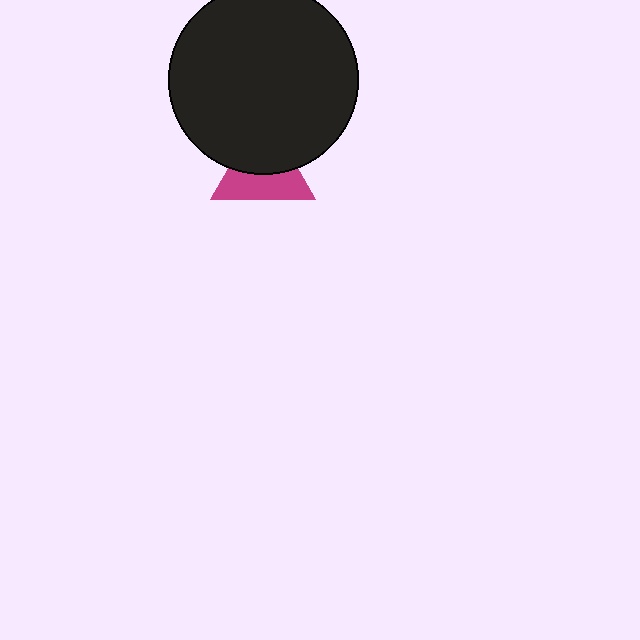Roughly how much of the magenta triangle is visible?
About half of it is visible (roughly 50%).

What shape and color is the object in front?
The object in front is a black circle.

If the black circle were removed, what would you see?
You would see the complete magenta triangle.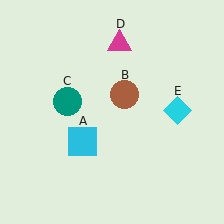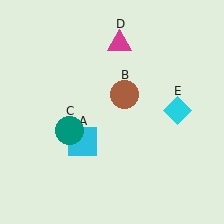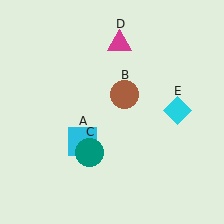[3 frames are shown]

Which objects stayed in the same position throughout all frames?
Cyan square (object A) and brown circle (object B) and magenta triangle (object D) and cyan diamond (object E) remained stationary.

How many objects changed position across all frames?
1 object changed position: teal circle (object C).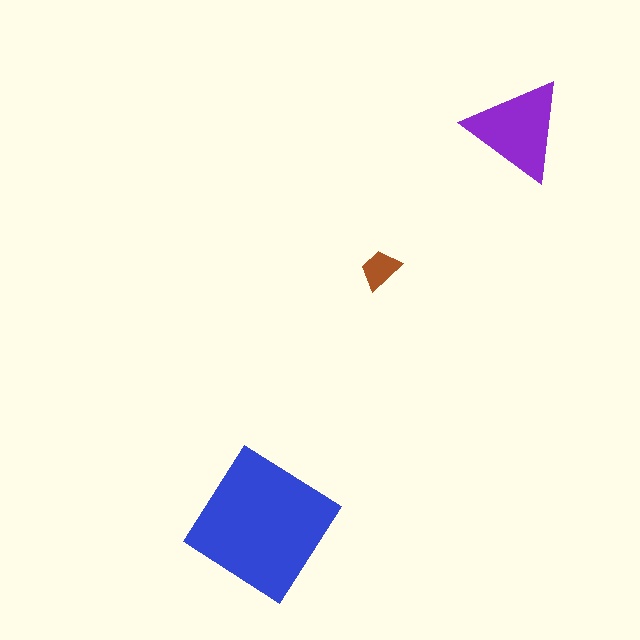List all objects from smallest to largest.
The brown trapezoid, the purple triangle, the blue diamond.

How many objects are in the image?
There are 3 objects in the image.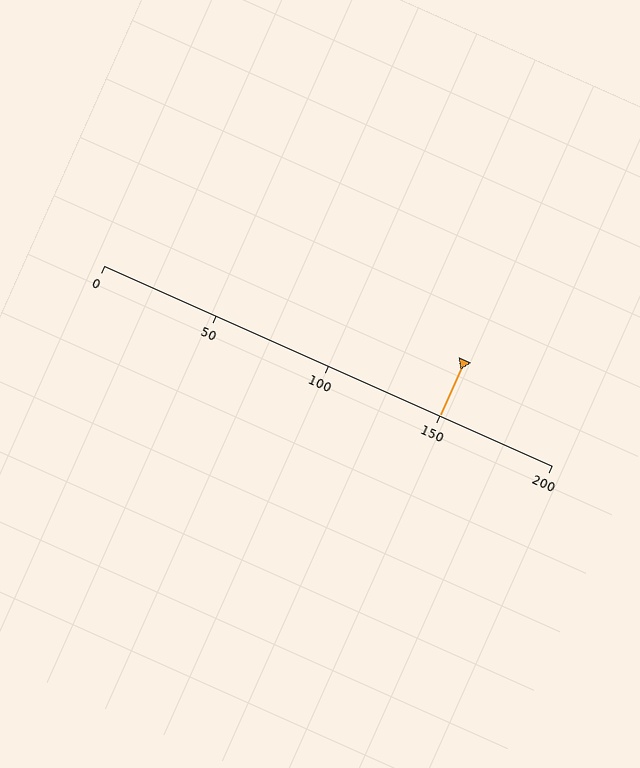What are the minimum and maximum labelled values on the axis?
The axis runs from 0 to 200.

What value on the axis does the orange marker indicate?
The marker indicates approximately 150.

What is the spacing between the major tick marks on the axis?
The major ticks are spaced 50 apart.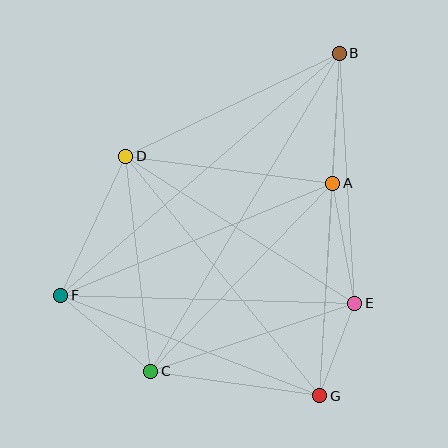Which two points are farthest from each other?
Points B and C are farthest from each other.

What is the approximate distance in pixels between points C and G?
The distance between C and G is approximately 171 pixels.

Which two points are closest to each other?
Points E and G are closest to each other.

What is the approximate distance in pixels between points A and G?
The distance between A and G is approximately 213 pixels.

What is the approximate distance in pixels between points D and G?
The distance between D and G is approximately 308 pixels.